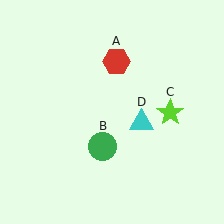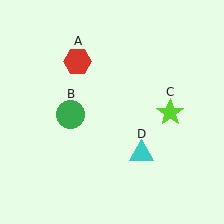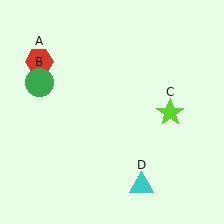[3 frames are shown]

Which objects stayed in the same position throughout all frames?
Lime star (object C) remained stationary.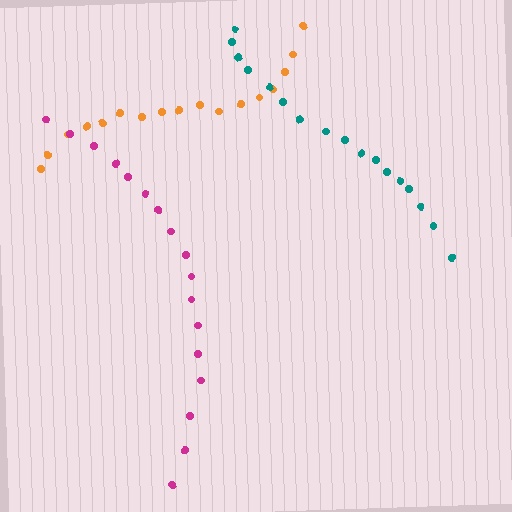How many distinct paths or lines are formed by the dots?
There are 3 distinct paths.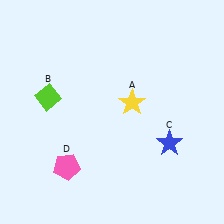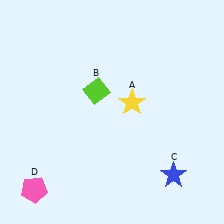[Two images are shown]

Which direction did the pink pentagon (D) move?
The pink pentagon (D) moved left.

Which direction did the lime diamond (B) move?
The lime diamond (B) moved right.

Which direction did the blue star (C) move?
The blue star (C) moved down.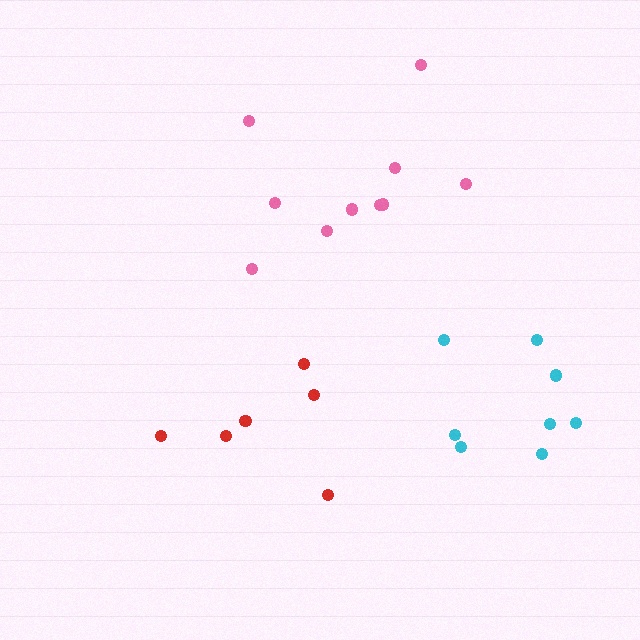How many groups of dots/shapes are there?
There are 3 groups.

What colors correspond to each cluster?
The clusters are colored: pink, cyan, red.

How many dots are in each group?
Group 1: 10 dots, Group 2: 8 dots, Group 3: 6 dots (24 total).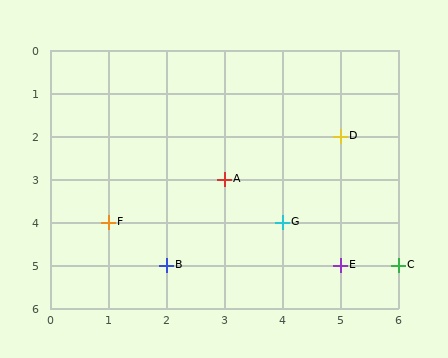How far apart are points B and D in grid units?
Points B and D are 3 columns and 3 rows apart (about 4.2 grid units diagonally).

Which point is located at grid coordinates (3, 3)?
Point A is at (3, 3).